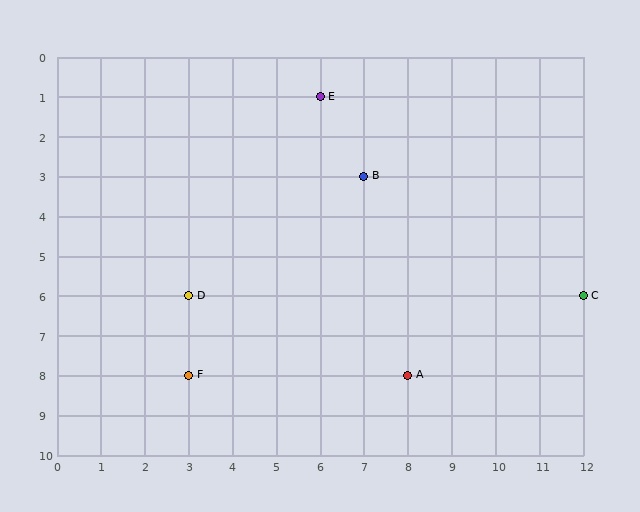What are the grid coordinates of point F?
Point F is at grid coordinates (3, 8).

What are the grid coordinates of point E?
Point E is at grid coordinates (6, 1).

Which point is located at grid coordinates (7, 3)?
Point B is at (7, 3).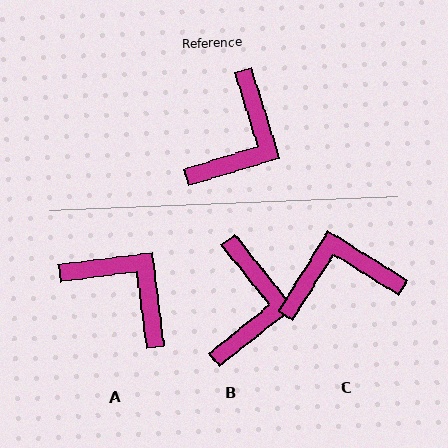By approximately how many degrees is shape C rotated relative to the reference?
Approximately 131 degrees counter-clockwise.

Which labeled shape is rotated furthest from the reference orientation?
C, about 131 degrees away.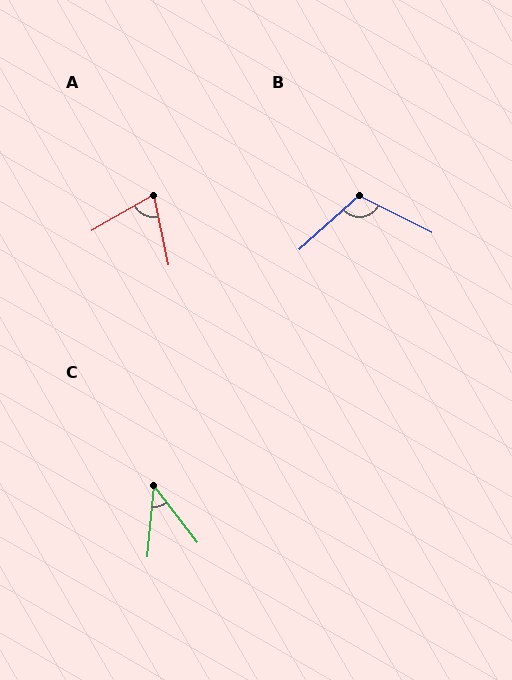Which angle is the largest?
B, at approximately 111 degrees.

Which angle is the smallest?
C, at approximately 43 degrees.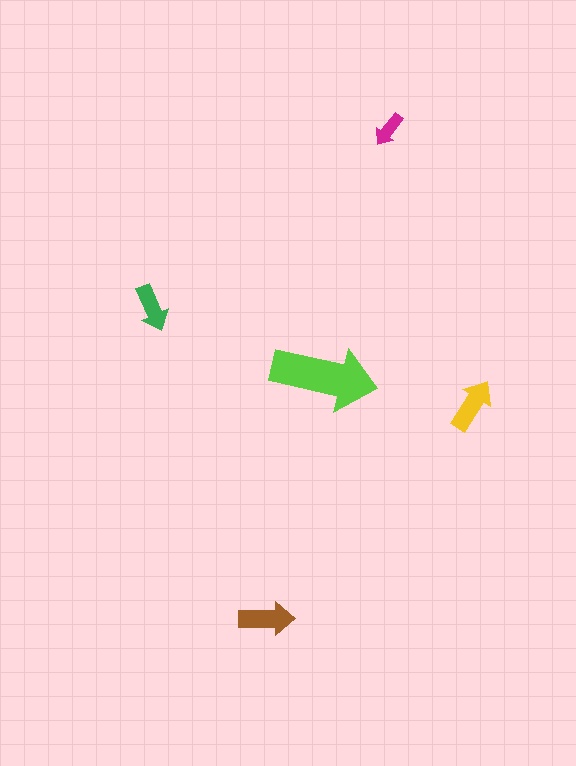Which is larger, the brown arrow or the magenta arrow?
The brown one.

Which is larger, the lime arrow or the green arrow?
The lime one.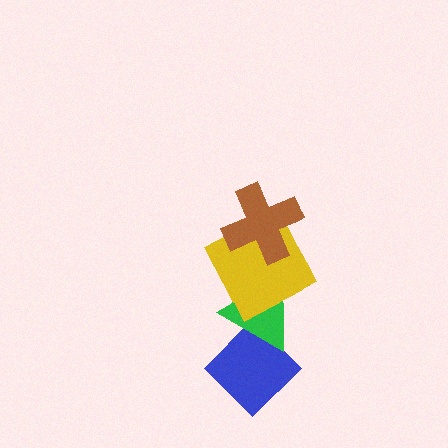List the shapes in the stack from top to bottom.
From top to bottom: the brown cross, the yellow square, the green triangle, the blue diamond.